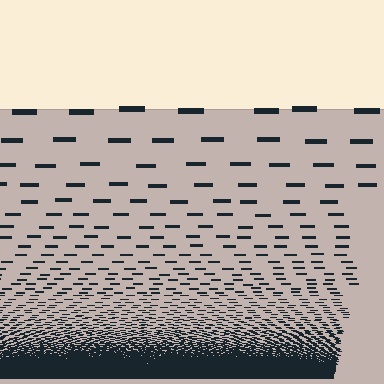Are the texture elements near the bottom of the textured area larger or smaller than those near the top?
Smaller. The gradient is inverted — elements near the bottom are smaller and denser.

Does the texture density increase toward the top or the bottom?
Density increases toward the bottom.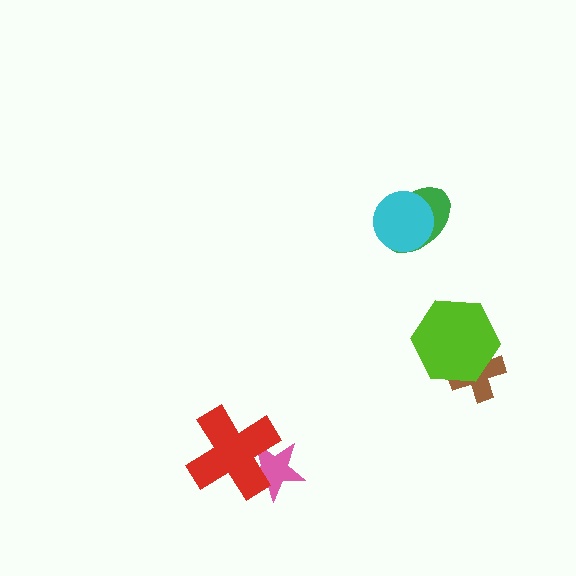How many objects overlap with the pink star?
1 object overlaps with the pink star.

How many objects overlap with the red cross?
1 object overlaps with the red cross.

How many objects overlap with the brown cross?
1 object overlaps with the brown cross.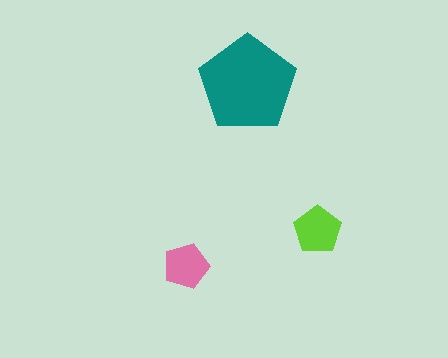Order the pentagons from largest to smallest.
the teal one, the lime one, the pink one.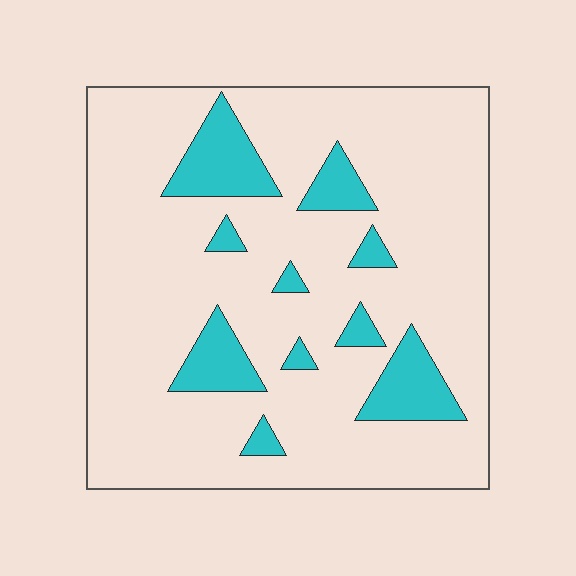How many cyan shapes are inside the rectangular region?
10.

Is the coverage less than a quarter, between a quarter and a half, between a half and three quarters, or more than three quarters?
Less than a quarter.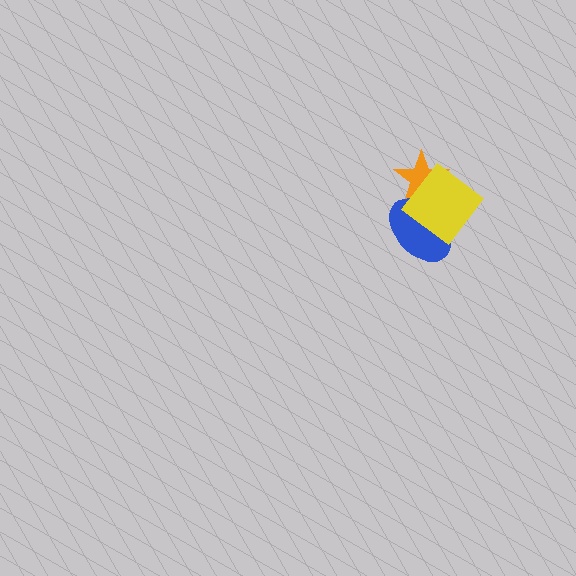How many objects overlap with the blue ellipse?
2 objects overlap with the blue ellipse.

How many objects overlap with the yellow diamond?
2 objects overlap with the yellow diamond.